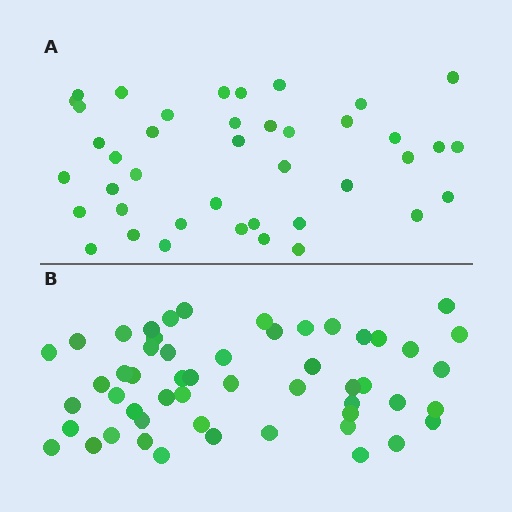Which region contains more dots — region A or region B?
Region B (the bottom region) has more dots.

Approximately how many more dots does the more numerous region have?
Region B has roughly 12 or so more dots than region A.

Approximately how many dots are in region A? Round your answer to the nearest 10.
About 40 dots. (The exact count is 41, which rounds to 40.)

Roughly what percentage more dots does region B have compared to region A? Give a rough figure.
About 30% more.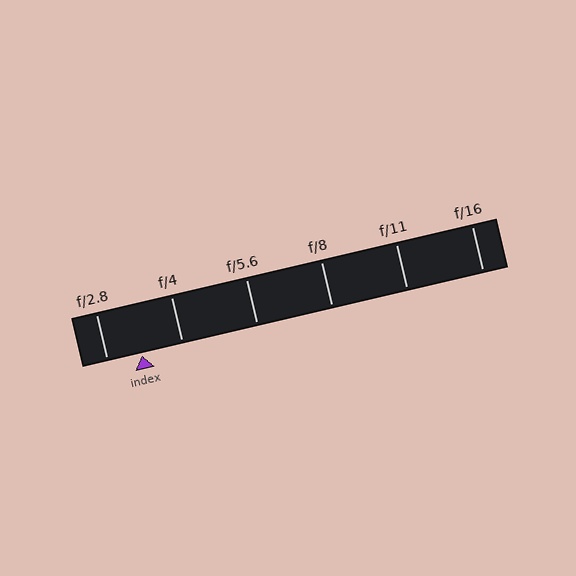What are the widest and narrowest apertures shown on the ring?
The widest aperture shown is f/2.8 and the narrowest is f/16.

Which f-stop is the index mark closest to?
The index mark is closest to f/2.8.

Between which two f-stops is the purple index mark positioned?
The index mark is between f/2.8 and f/4.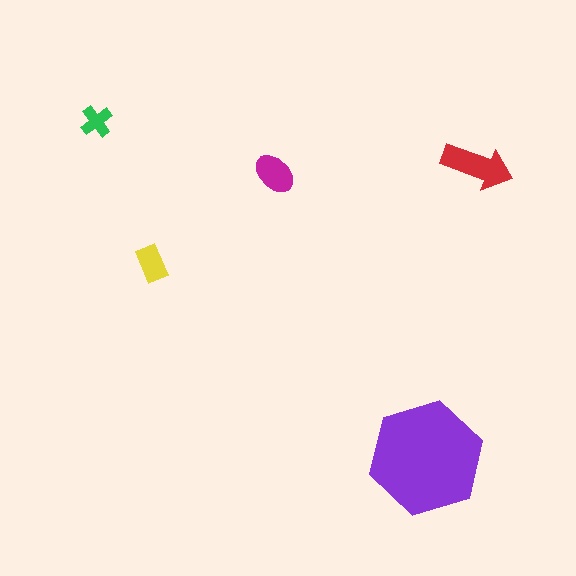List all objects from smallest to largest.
The green cross, the yellow rectangle, the magenta ellipse, the red arrow, the purple hexagon.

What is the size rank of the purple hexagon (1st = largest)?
1st.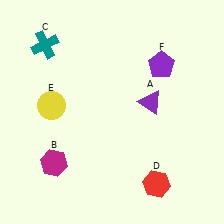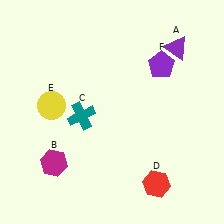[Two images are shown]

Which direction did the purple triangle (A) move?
The purple triangle (A) moved up.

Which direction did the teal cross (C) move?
The teal cross (C) moved down.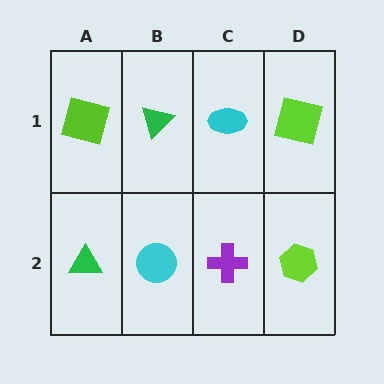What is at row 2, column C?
A purple cross.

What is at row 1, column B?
A green triangle.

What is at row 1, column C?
A cyan ellipse.